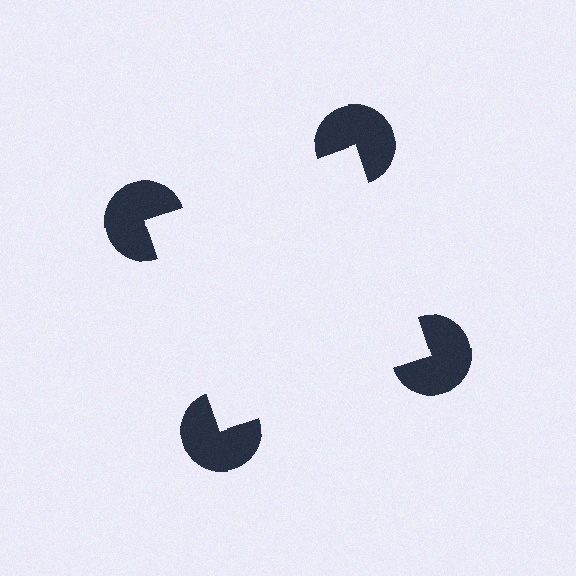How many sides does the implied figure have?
4 sides.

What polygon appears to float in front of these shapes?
An illusory square — its edges are inferred from the aligned wedge cuts in the pac-man discs, not physically drawn.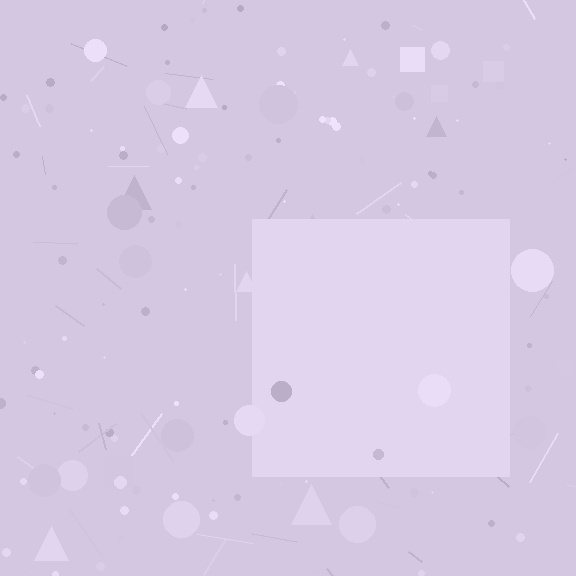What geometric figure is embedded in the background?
A square is embedded in the background.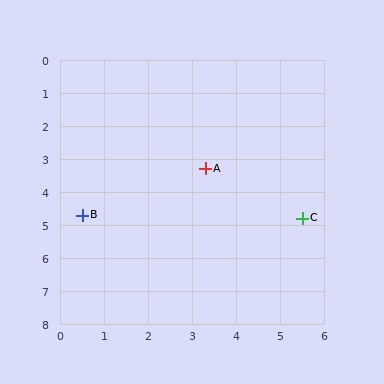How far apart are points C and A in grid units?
Points C and A are about 2.7 grid units apart.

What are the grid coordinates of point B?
Point B is at approximately (0.5, 4.7).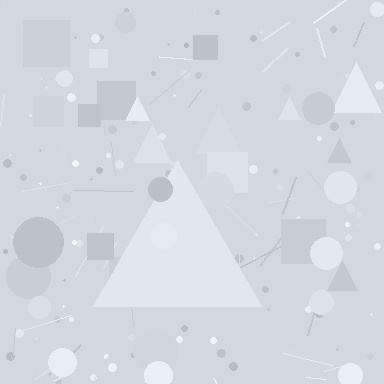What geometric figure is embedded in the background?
A triangle is embedded in the background.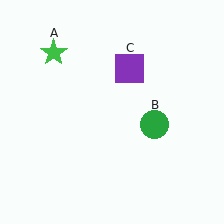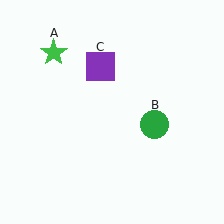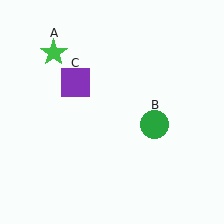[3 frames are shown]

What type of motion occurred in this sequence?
The purple square (object C) rotated counterclockwise around the center of the scene.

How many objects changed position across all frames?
1 object changed position: purple square (object C).